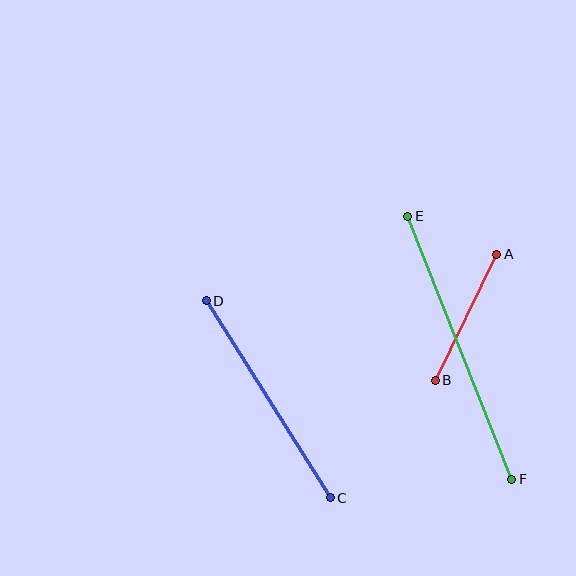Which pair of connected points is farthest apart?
Points E and F are farthest apart.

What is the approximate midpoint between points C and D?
The midpoint is at approximately (268, 399) pixels.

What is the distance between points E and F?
The distance is approximately 283 pixels.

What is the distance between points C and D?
The distance is approximately 233 pixels.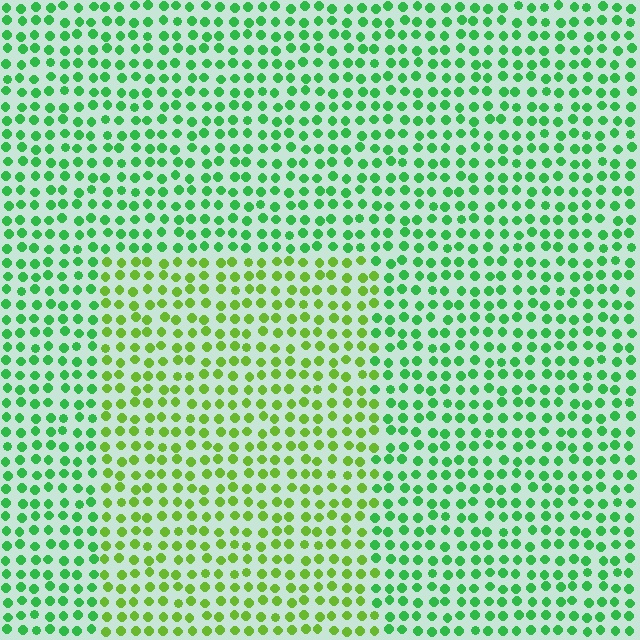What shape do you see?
I see a rectangle.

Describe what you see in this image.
The image is filled with small green elements in a uniform arrangement. A rectangle-shaped region is visible where the elements are tinted to a slightly different hue, forming a subtle color boundary.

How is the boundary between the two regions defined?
The boundary is defined purely by a slight shift in hue (about 35 degrees). Spacing, size, and orientation are identical on both sides.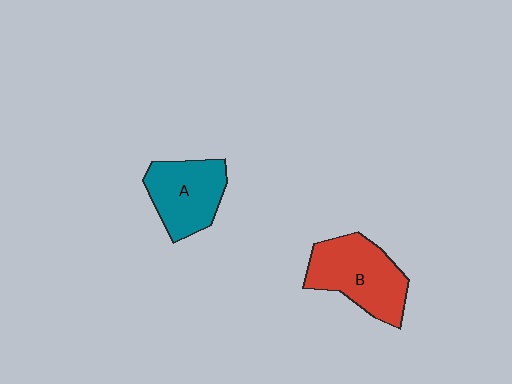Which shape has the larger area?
Shape B (red).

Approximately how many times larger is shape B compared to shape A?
Approximately 1.2 times.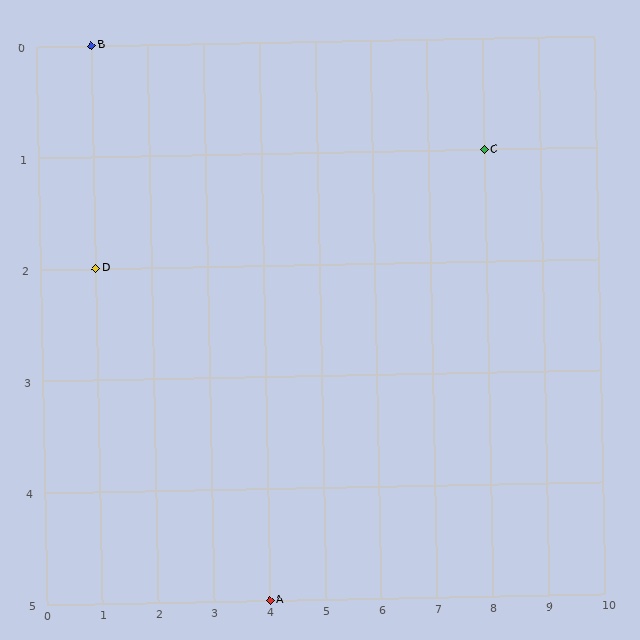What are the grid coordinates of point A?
Point A is at grid coordinates (4, 5).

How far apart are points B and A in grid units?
Points B and A are 3 columns and 5 rows apart (about 5.8 grid units diagonally).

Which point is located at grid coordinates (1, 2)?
Point D is at (1, 2).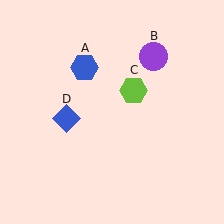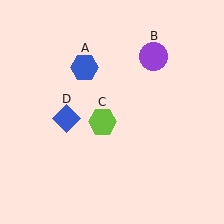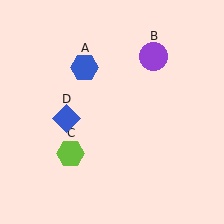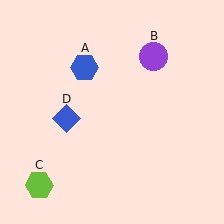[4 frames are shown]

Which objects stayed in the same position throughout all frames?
Blue hexagon (object A) and purple circle (object B) and blue diamond (object D) remained stationary.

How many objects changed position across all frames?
1 object changed position: lime hexagon (object C).